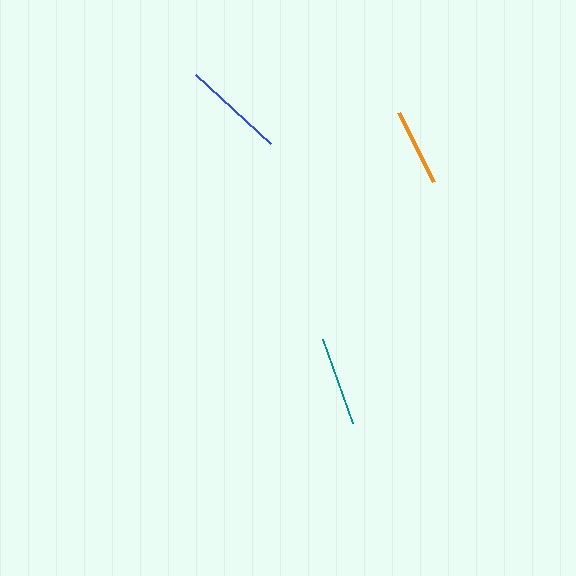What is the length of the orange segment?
The orange segment is approximately 78 pixels long.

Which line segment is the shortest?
The orange line is the shortest at approximately 78 pixels.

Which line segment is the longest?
The blue line is the longest at approximately 101 pixels.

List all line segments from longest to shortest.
From longest to shortest: blue, teal, orange.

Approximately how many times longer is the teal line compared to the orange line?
The teal line is approximately 1.1 times the length of the orange line.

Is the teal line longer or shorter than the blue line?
The blue line is longer than the teal line.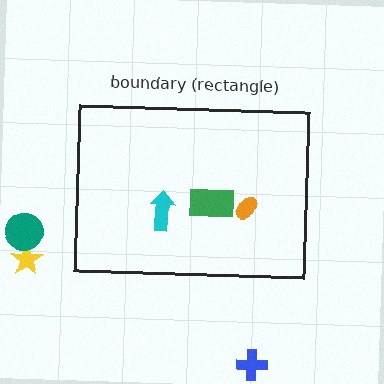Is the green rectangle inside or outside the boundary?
Inside.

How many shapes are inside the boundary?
3 inside, 3 outside.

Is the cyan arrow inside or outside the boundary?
Inside.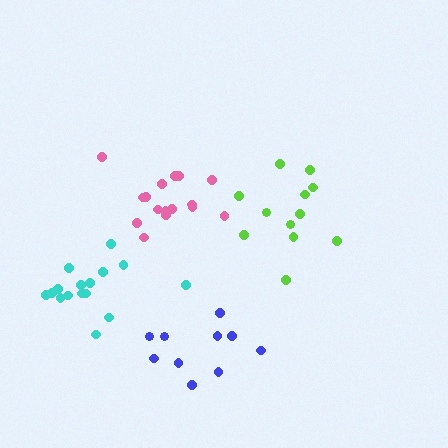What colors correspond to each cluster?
The clusters are colored: lime, cyan, pink, blue.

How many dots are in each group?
Group 1: 12 dots, Group 2: 16 dots, Group 3: 16 dots, Group 4: 10 dots (54 total).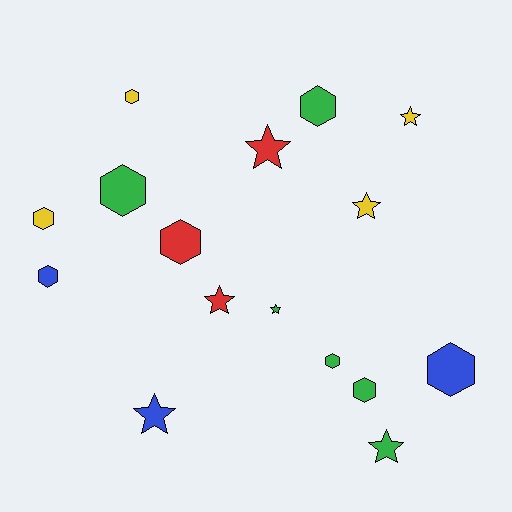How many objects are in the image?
There are 16 objects.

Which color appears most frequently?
Green, with 6 objects.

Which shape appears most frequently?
Hexagon, with 9 objects.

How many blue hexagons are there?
There are 2 blue hexagons.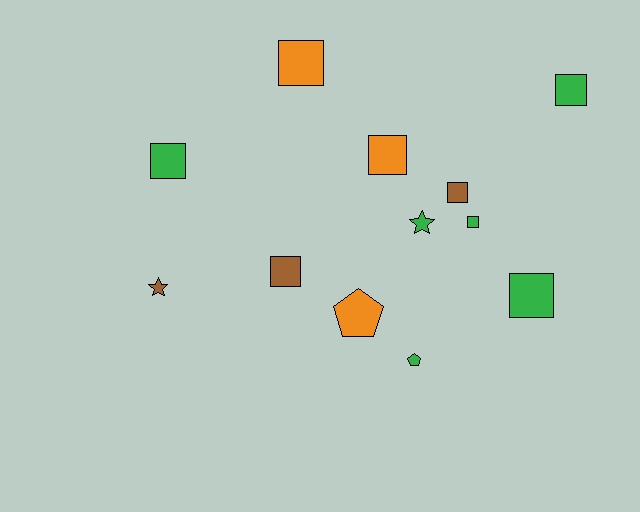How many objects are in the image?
There are 12 objects.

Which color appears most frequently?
Green, with 6 objects.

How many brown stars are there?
There is 1 brown star.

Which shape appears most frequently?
Square, with 8 objects.